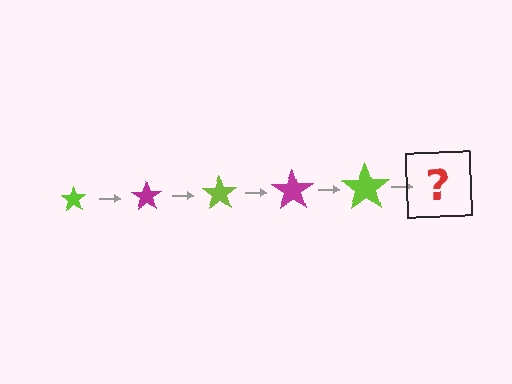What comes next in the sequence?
The next element should be a magenta star, larger than the previous one.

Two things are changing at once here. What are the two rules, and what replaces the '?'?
The two rules are that the star grows larger each step and the color cycles through lime and magenta. The '?' should be a magenta star, larger than the previous one.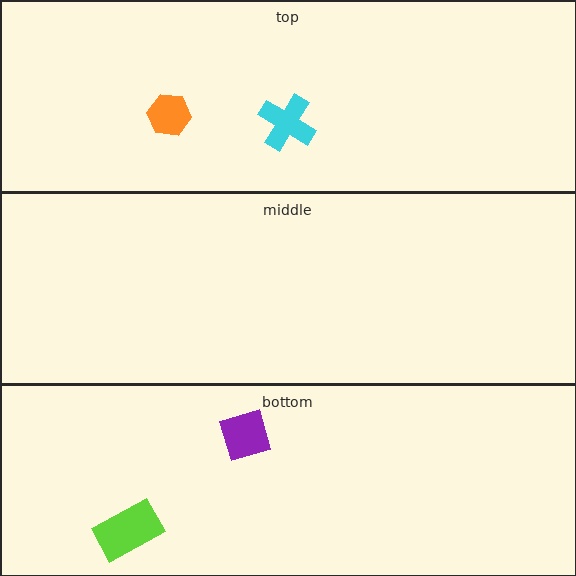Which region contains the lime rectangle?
The bottom region.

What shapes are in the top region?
The cyan cross, the orange hexagon.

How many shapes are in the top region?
2.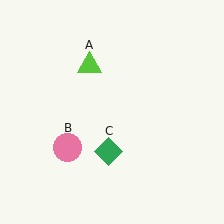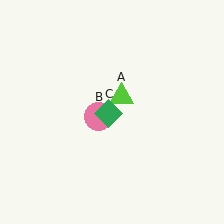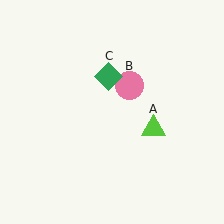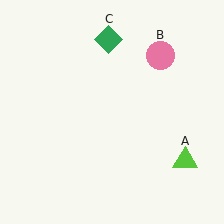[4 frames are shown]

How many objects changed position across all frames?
3 objects changed position: lime triangle (object A), pink circle (object B), green diamond (object C).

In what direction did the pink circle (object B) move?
The pink circle (object B) moved up and to the right.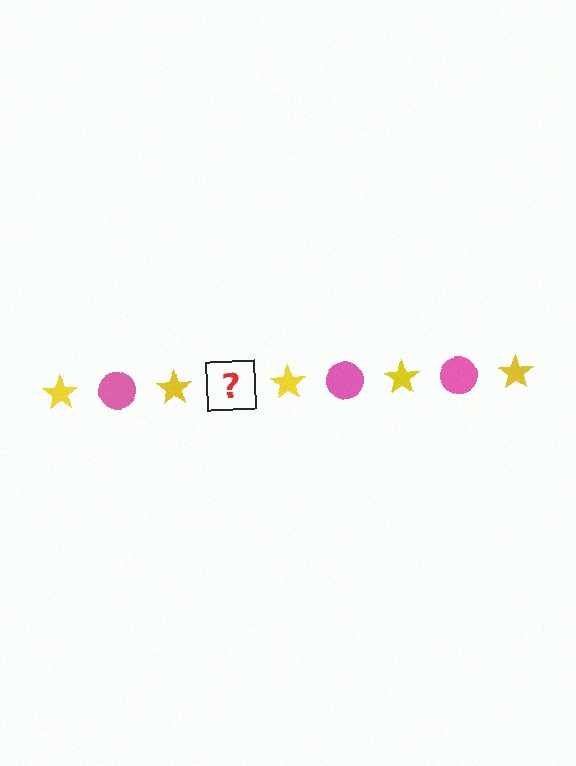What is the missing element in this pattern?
The missing element is a pink circle.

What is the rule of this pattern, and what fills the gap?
The rule is that the pattern alternates between yellow star and pink circle. The gap should be filled with a pink circle.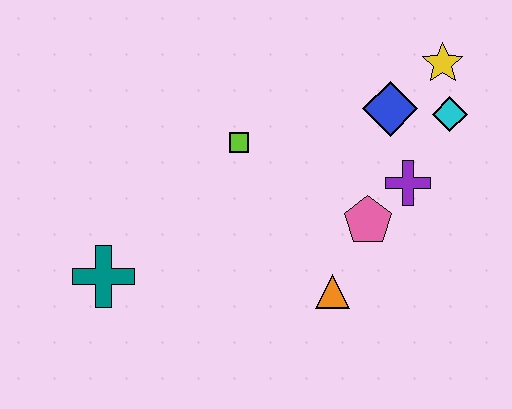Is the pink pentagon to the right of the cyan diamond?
No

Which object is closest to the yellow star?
The cyan diamond is closest to the yellow star.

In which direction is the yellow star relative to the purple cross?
The yellow star is above the purple cross.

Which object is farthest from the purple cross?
The teal cross is farthest from the purple cross.